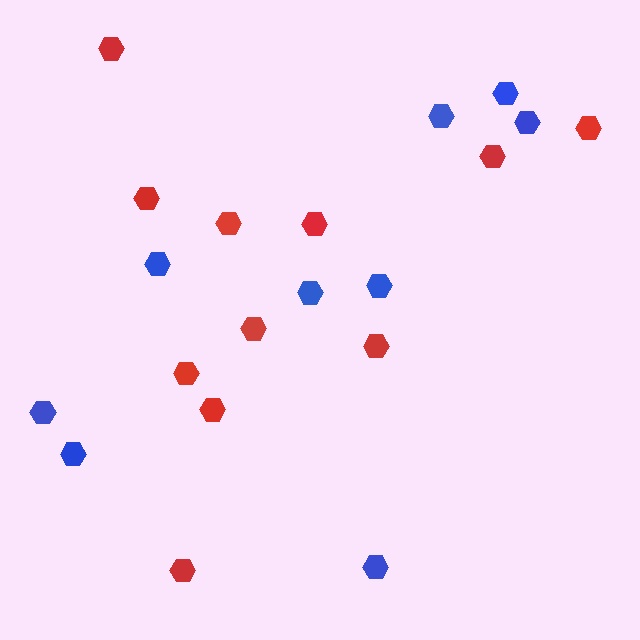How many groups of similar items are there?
There are 2 groups: one group of red hexagons (11) and one group of blue hexagons (9).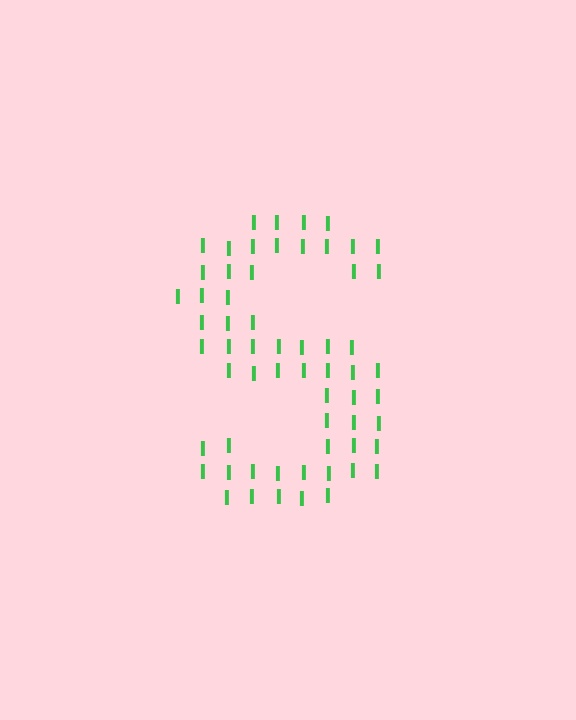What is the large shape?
The large shape is the letter S.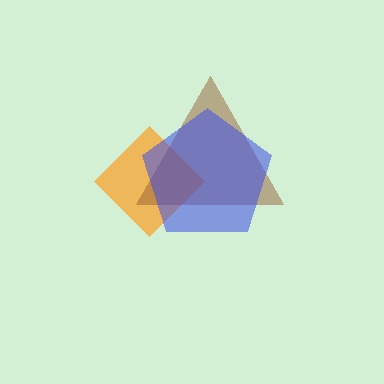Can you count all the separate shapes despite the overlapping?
Yes, there are 3 separate shapes.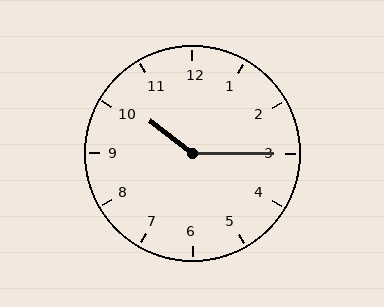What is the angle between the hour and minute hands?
Approximately 142 degrees.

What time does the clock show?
10:15.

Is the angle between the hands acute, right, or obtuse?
It is obtuse.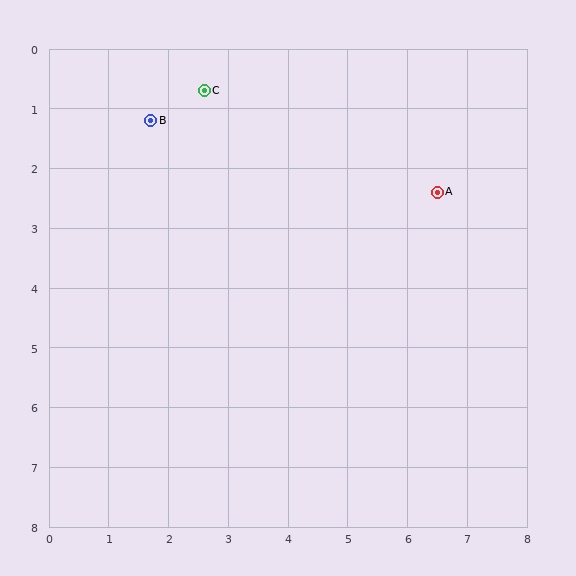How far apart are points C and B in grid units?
Points C and B are about 1.0 grid units apart.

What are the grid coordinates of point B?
Point B is at approximately (1.7, 1.2).